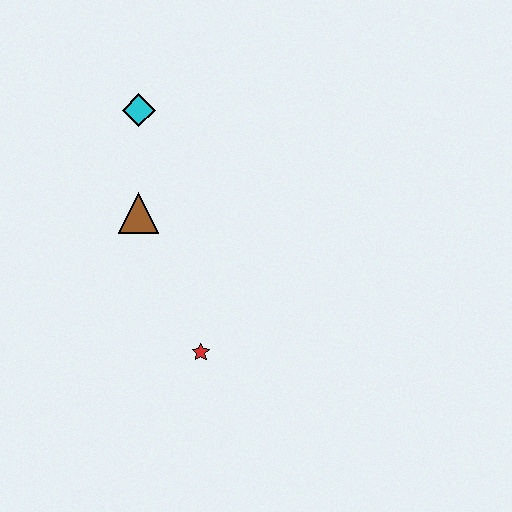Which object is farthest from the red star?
The cyan diamond is farthest from the red star.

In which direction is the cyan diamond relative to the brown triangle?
The cyan diamond is above the brown triangle.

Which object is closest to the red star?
The brown triangle is closest to the red star.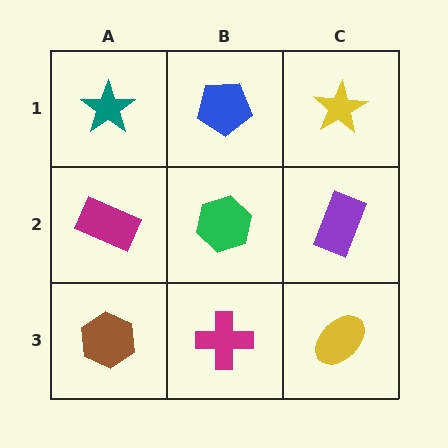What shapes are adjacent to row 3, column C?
A purple rectangle (row 2, column C), a magenta cross (row 3, column B).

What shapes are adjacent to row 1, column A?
A magenta rectangle (row 2, column A), a blue pentagon (row 1, column B).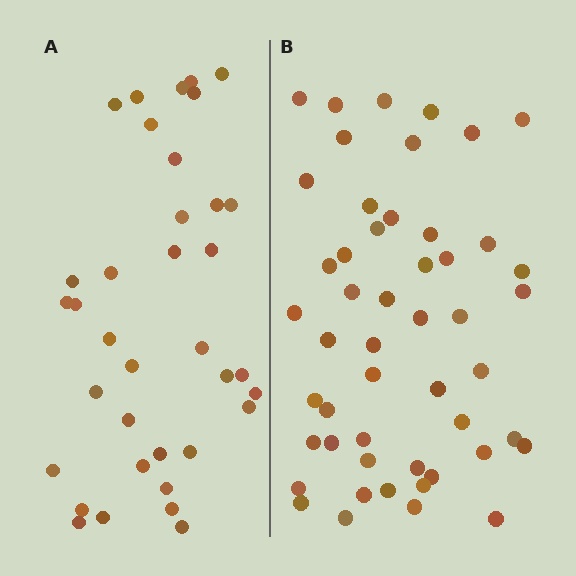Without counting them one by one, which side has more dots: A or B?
Region B (the right region) has more dots.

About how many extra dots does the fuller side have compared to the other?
Region B has approximately 15 more dots than region A.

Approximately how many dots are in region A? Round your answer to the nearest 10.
About 40 dots. (The exact count is 36, which rounds to 40.)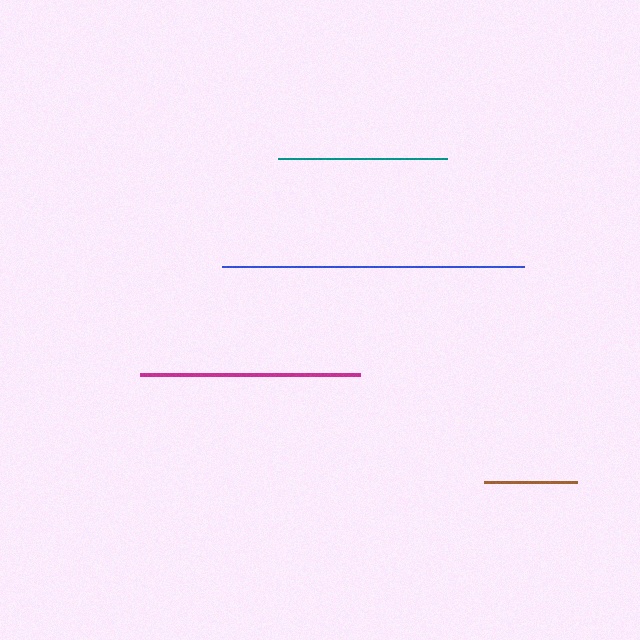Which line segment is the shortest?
The brown line is the shortest at approximately 94 pixels.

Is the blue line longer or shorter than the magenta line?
The blue line is longer than the magenta line.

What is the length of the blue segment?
The blue segment is approximately 302 pixels long.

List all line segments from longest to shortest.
From longest to shortest: blue, magenta, teal, brown.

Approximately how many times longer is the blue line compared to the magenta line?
The blue line is approximately 1.4 times the length of the magenta line.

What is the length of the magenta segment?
The magenta segment is approximately 220 pixels long.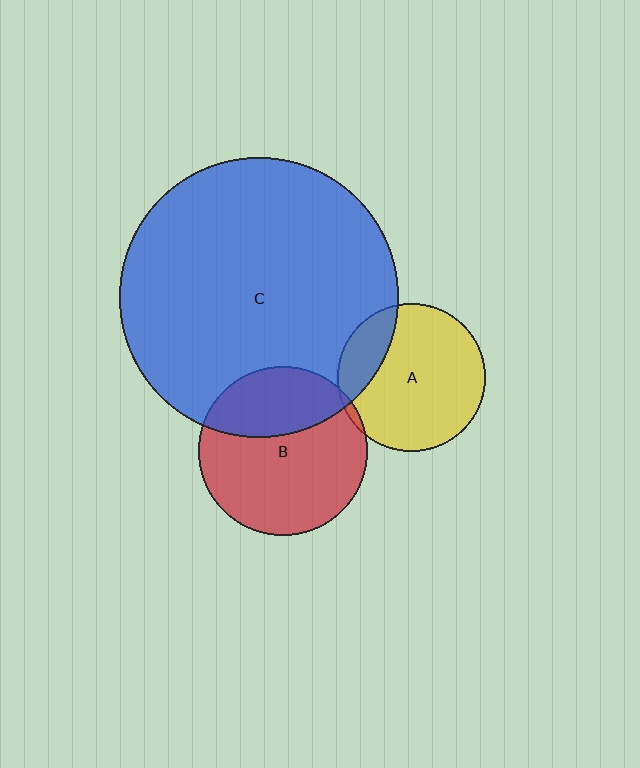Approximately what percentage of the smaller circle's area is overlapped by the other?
Approximately 35%.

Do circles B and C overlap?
Yes.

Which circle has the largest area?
Circle C (blue).